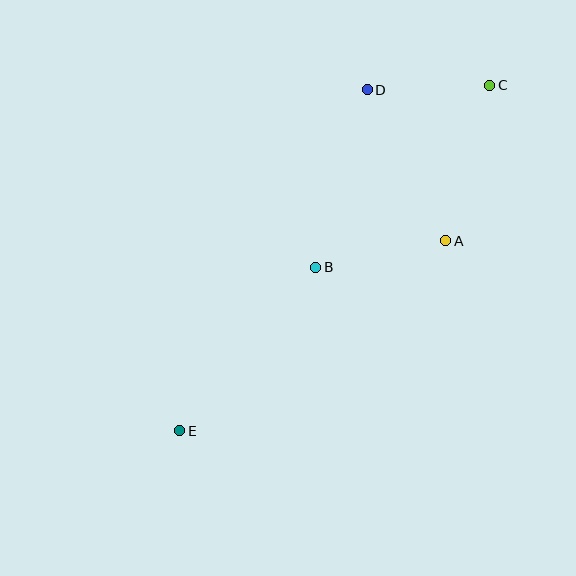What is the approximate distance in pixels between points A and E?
The distance between A and E is approximately 327 pixels.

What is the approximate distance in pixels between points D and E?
The distance between D and E is approximately 389 pixels.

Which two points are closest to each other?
Points C and D are closest to each other.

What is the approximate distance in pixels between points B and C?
The distance between B and C is approximately 252 pixels.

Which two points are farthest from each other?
Points C and E are farthest from each other.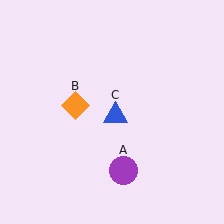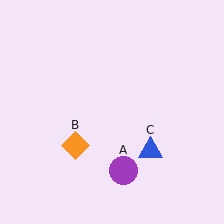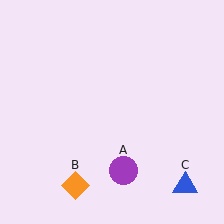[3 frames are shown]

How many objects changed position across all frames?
2 objects changed position: orange diamond (object B), blue triangle (object C).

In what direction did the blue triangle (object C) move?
The blue triangle (object C) moved down and to the right.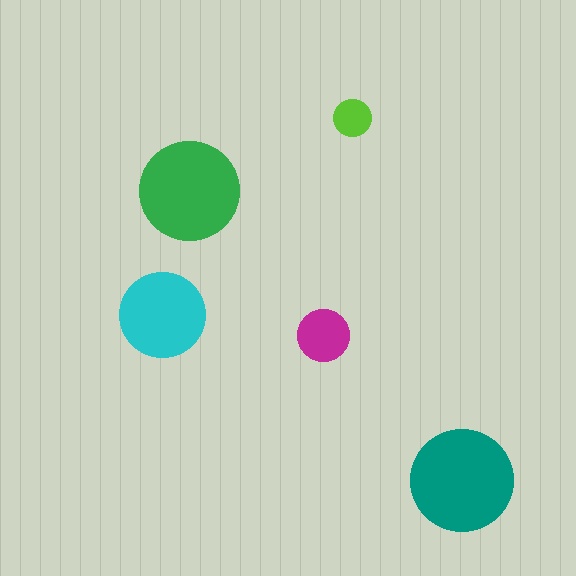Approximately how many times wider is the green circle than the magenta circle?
About 2 times wider.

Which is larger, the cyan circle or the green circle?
The green one.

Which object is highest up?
The lime circle is topmost.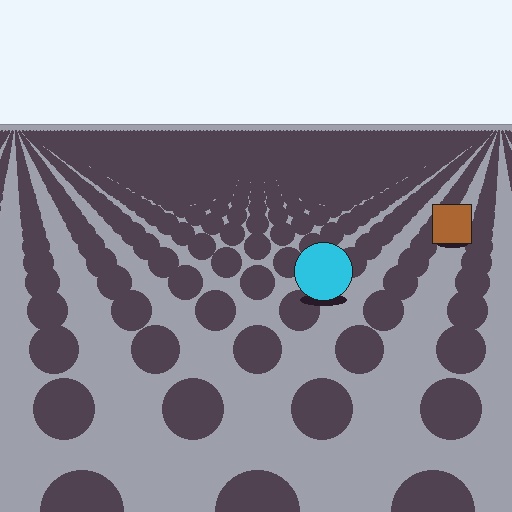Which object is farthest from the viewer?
The brown square is farthest from the viewer. It appears smaller and the ground texture around it is denser.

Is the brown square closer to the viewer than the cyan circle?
No. The cyan circle is closer — you can tell from the texture gradient: the ground texture is coarser near it.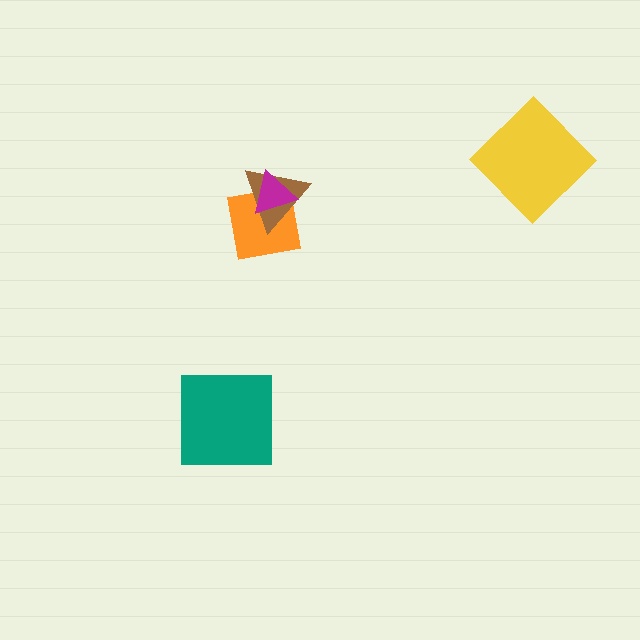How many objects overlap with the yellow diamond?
0 objects overlap with the yellow diamond.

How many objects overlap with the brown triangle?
2 objects overlap with the brown triangle.